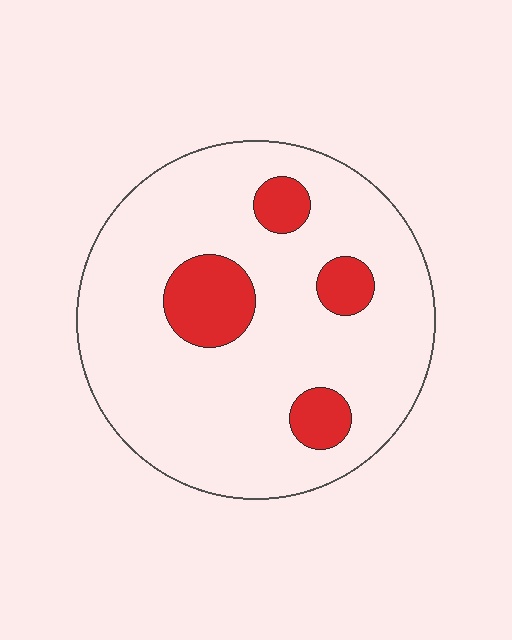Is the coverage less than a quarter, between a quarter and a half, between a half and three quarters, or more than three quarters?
Less than a quarter.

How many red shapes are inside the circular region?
4.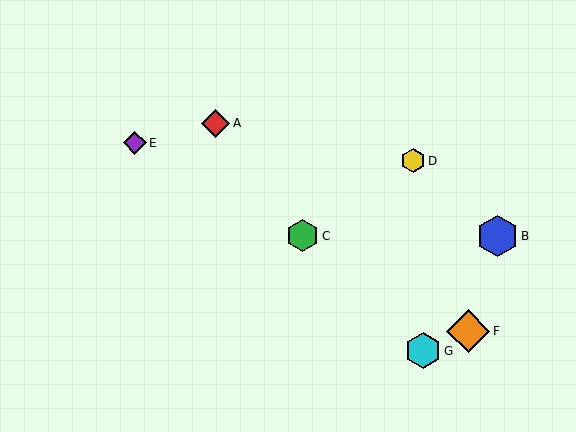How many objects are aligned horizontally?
2 objects (B, C) are aligned horizontally.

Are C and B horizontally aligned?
Yes, both are at y≈236.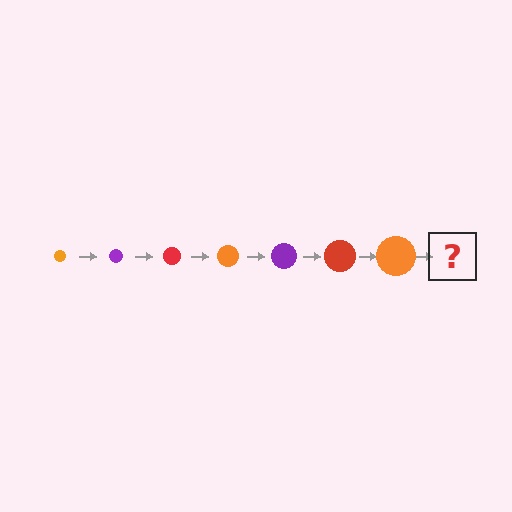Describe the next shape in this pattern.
It should be a purple circle, larger than the previous one.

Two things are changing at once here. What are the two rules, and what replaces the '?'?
The two rules are that the circle grows larger each step and the color cycles through orange, purple, and red. The '?' should be a purple circle, larger than the previous one.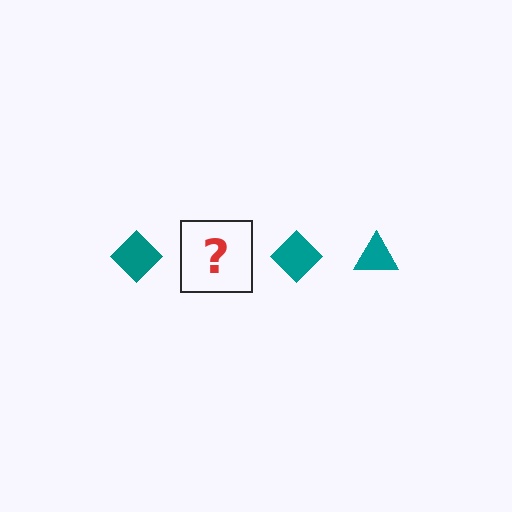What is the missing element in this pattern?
The missing element is a teal triangle.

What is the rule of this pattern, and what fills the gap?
The rule is that the pattern cycles through diamond, triangle shapes in teal. The gap should be filled with a teal triangle.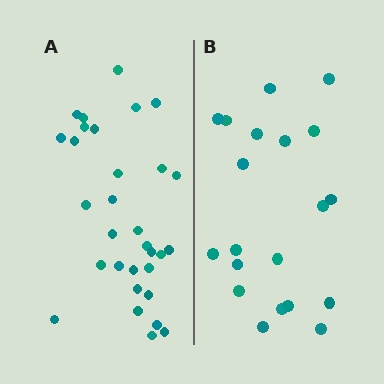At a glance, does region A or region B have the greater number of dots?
Region A (the left region) has more dots.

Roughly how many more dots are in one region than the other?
Region A has roughly 12 or so more dots than region B.